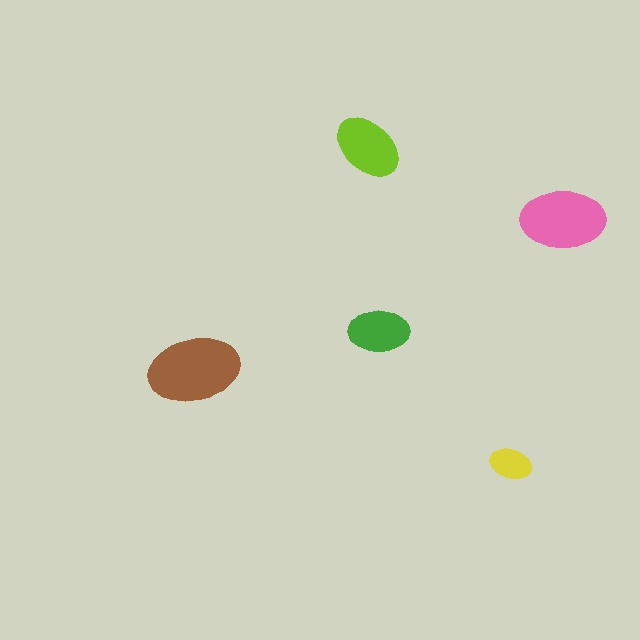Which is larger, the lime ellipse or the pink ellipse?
The pink one.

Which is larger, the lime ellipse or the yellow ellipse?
The lime one.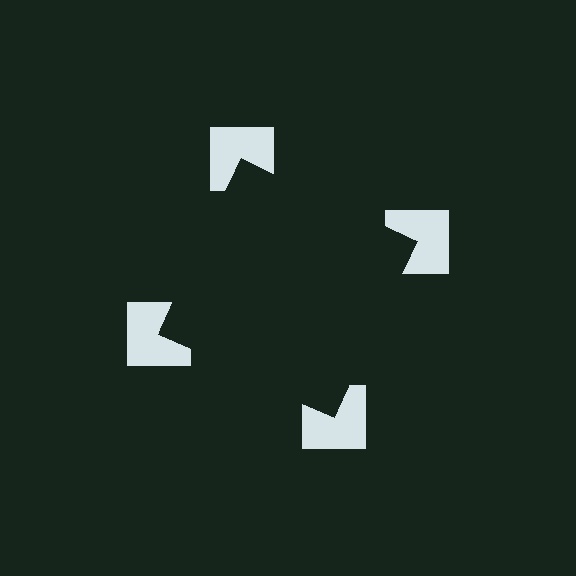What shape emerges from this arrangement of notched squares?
An illusory square — its edges are inferred from the aligned wedge cuts in the notched squares, not physically drawn.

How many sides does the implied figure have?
4 sides.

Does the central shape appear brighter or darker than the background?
It typically appears slightly darker than the background, even though no actual brightness change is drawn.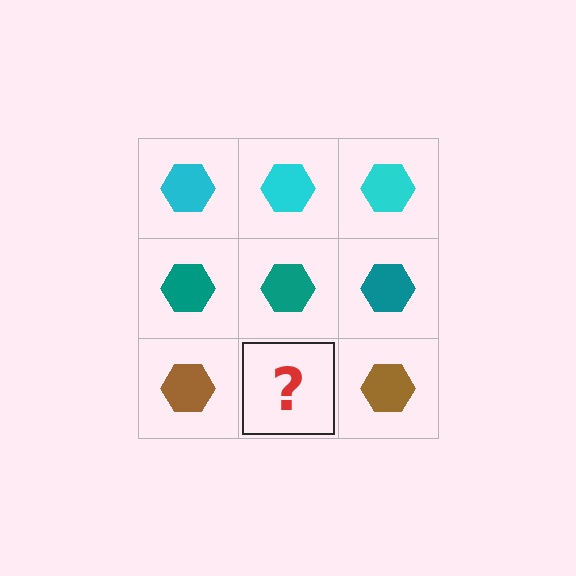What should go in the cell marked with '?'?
The missing cell should contain a brown hexagon.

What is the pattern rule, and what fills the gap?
The rule is that each row has a consistent color. The gap should be filled with a brown hexagon.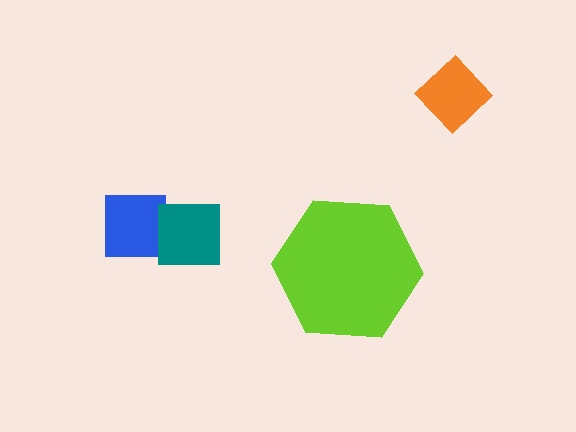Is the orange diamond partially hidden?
No, the orange diamond is fully visible.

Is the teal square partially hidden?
No, the teal square is fully visible.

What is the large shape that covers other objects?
A lime hexagon.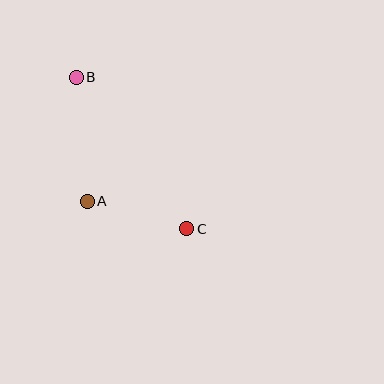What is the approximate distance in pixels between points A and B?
The distance between A and B is approximately 124 pixels.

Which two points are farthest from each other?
Points B and C are farthest from each other.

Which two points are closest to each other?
Points A and C are closest to each other.